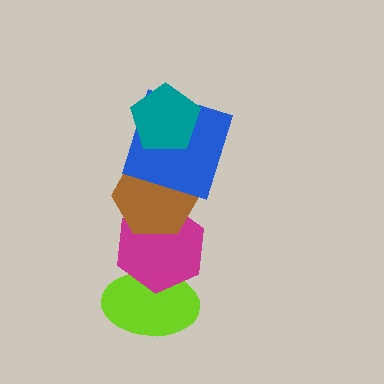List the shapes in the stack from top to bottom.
From top to bottom: the teal pentagon, the blue square, the brown hexagon, the magenta hexagon, the lime ellipse.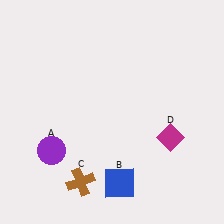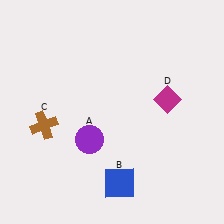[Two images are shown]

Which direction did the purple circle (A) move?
The purple circle (A) moved right.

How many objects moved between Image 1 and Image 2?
3 objects moved between the two images.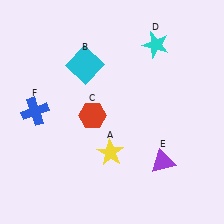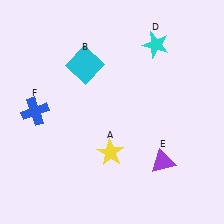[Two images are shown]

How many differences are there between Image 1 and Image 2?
There is 1 difference between the two images.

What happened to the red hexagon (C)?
The red hexagon (C) was removed in Image 2. It was in the bottom-left area of Image 1.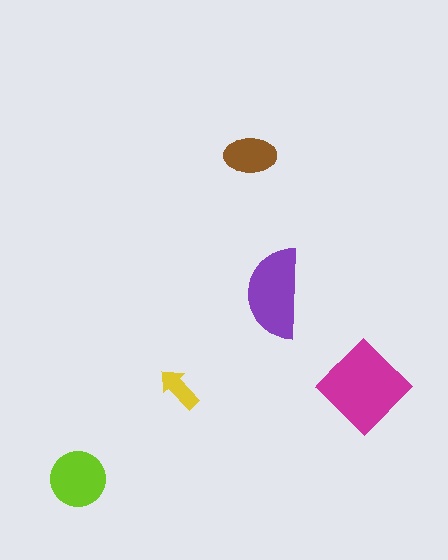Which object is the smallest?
The yellow arrow.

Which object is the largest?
The magenta diamond.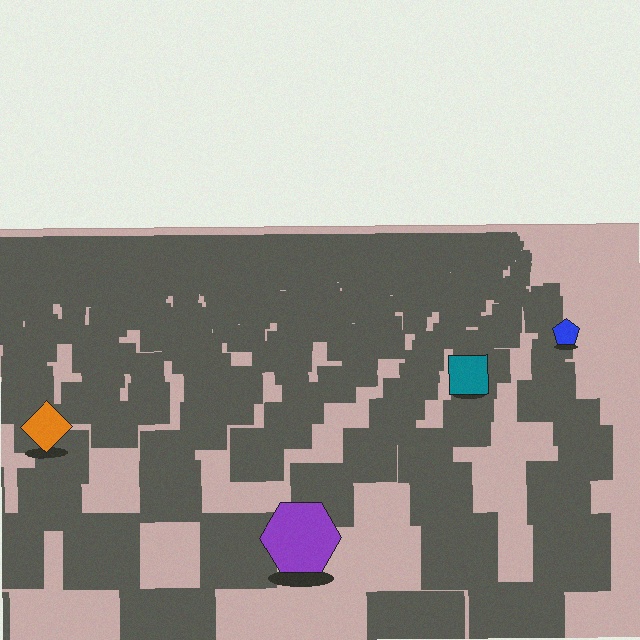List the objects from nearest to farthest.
From nearest to farthest: the purple hexagon, the orange diamond, the teal square, the blue pentagon.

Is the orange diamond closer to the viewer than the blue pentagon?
Yes. The orange diamond is closer — you can tell from the texture gradient: the ground texture is coarser near it.